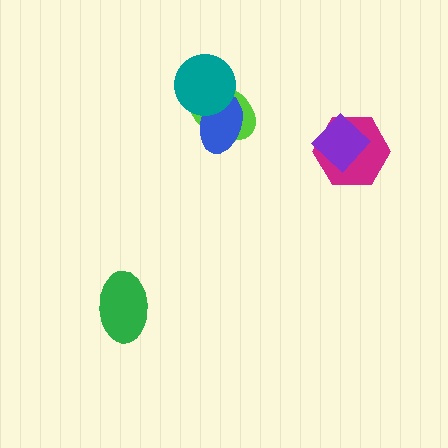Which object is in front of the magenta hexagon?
The purple diamond is in front of the magenta hexagon.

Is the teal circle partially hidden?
No, no other shape covers it.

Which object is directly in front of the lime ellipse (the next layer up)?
The blue ellipse is directly in front of the lime ellipse.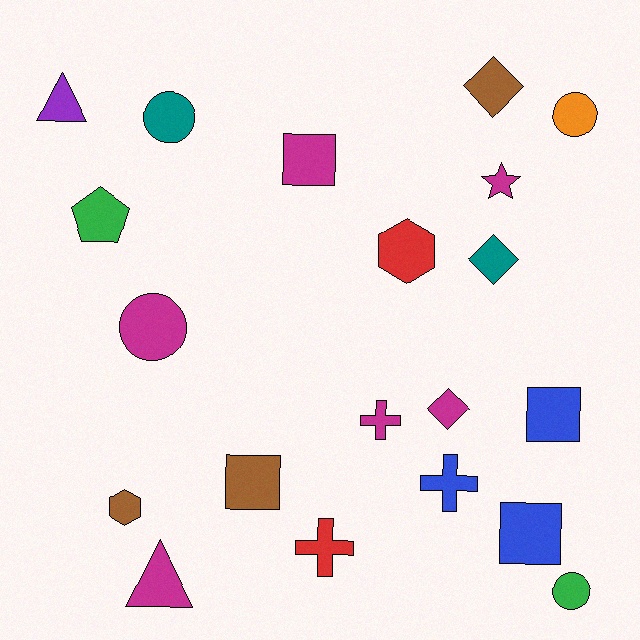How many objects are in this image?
There are 20 objects.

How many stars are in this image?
There is 1 star.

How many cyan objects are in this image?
There are no cyan objects.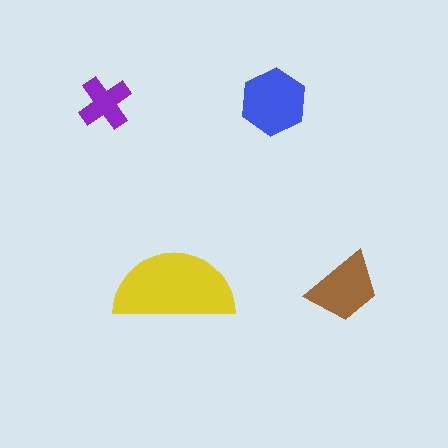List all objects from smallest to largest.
The purple cross, the brown trapezoid, the blue hexagon, the yellow semicircle.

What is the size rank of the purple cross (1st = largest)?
4th.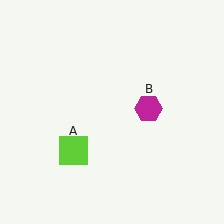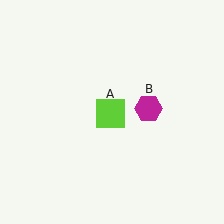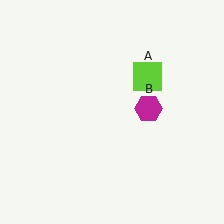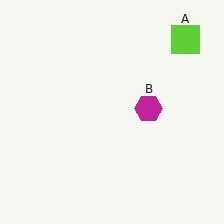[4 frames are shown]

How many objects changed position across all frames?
1 object changed position: lime square (object A).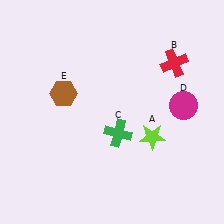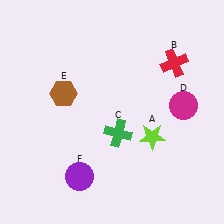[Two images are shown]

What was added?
A purple circle (F) was added in Image 2.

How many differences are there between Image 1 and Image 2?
There is 1 difference between the two images.